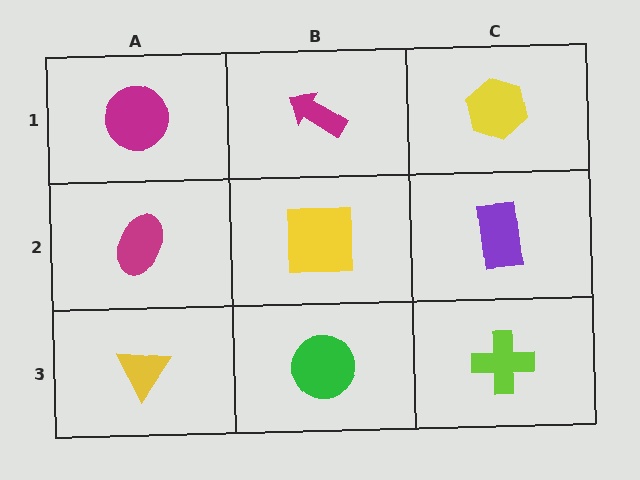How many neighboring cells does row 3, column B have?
3.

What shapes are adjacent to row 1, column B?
A yellow square (row 2, column B), a magenta circle (row 1, column A), a yellow hexagon (row 1, column C).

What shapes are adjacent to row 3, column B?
A yellow square (row 2, column B), a yellow triangle (row 3, column A), a lime cross (row 3, column C).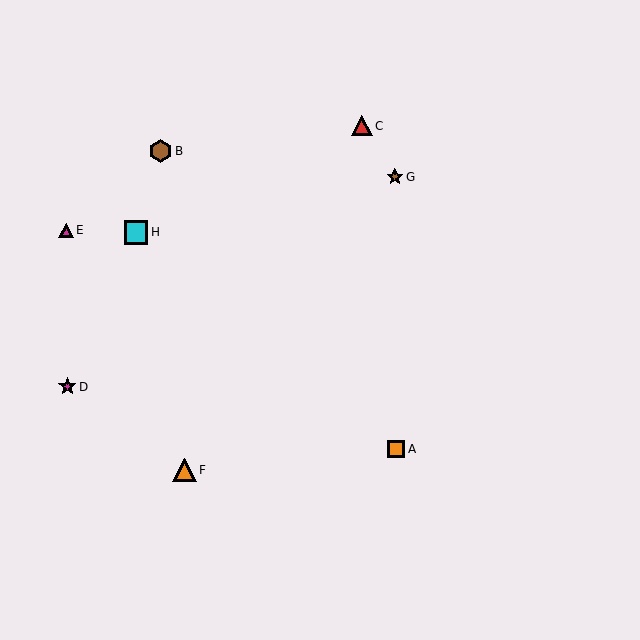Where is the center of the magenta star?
The center of the magenta star is at (67, 387).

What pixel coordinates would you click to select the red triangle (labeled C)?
Click at (362, 126) to select the red triangle C.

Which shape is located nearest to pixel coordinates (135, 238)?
The cyan square (labeled H) at (136, 232) is nearest to that location.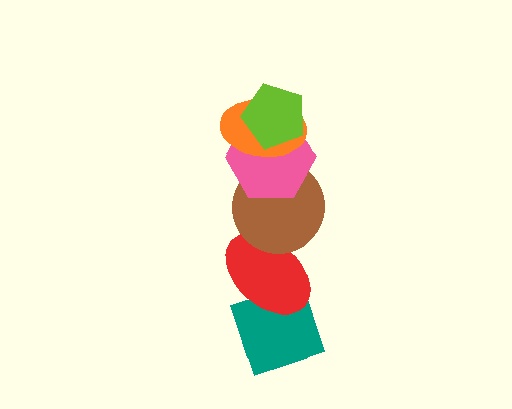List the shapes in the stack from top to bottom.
From top to bottom: the lime pentagon, the orange ellipse, the pink hexagon, the brown circle, the red ellipse, the teal diamond.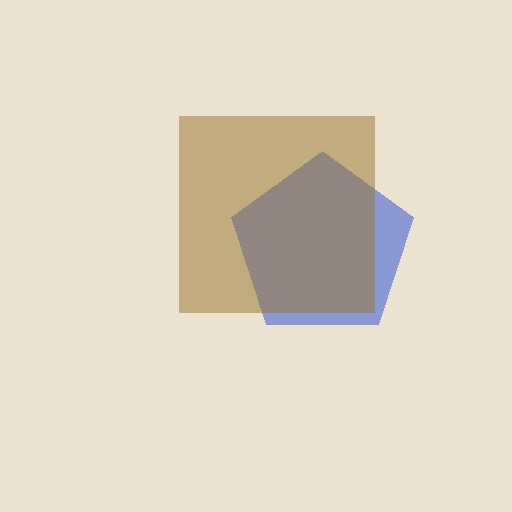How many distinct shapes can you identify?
There are 2 distinct shapes: a blue pentagon, a brown square.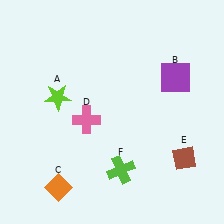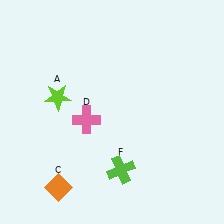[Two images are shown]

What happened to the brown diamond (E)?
The brown diamond (E) was removed in Image 2. It was in the bottom-right area of Image 1.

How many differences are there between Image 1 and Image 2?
There are 2 differences between the two images.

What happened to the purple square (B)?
The purple square (B) was removed in Image 2. It was in the top-right area of Image 1.